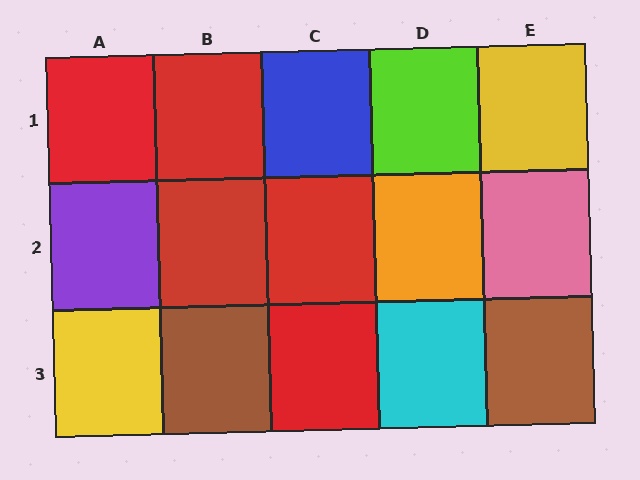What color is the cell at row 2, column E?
Pink.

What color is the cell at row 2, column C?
Red.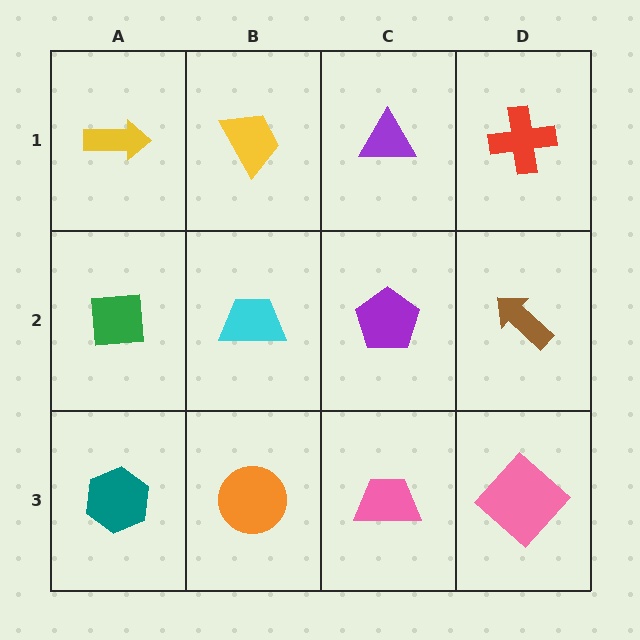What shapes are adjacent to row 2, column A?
A yellow arrow (row 1, column A), a teal hexagon (row 3, column A), a cyan trapezoid (row 2, column B).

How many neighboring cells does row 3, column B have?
3.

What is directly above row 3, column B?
A cyan trapezoid.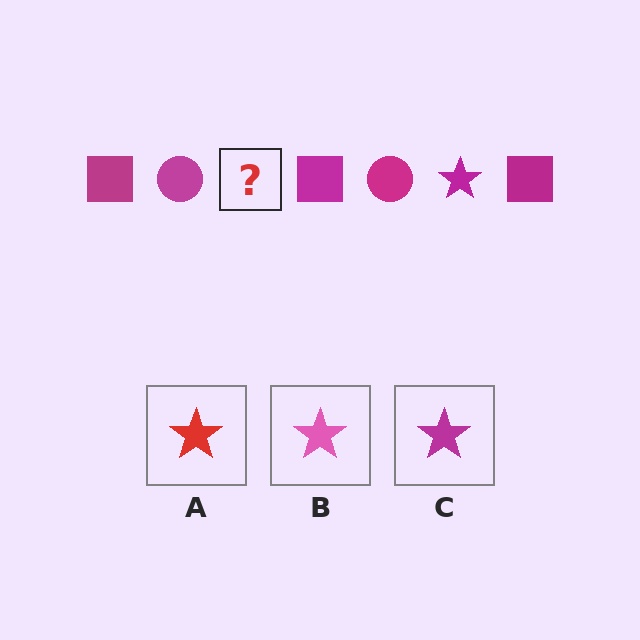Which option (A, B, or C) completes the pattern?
C.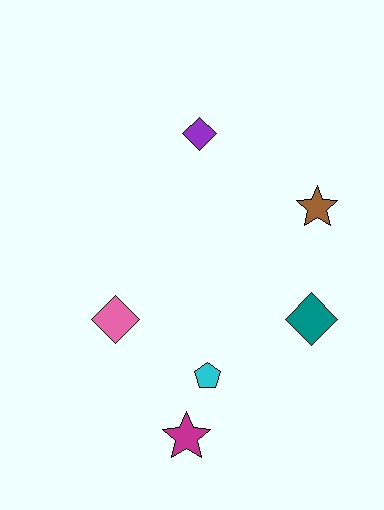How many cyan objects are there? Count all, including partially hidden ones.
There is 1 cyan object.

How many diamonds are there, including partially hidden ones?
There are 3 diamonds.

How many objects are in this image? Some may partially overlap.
There are 6 objects.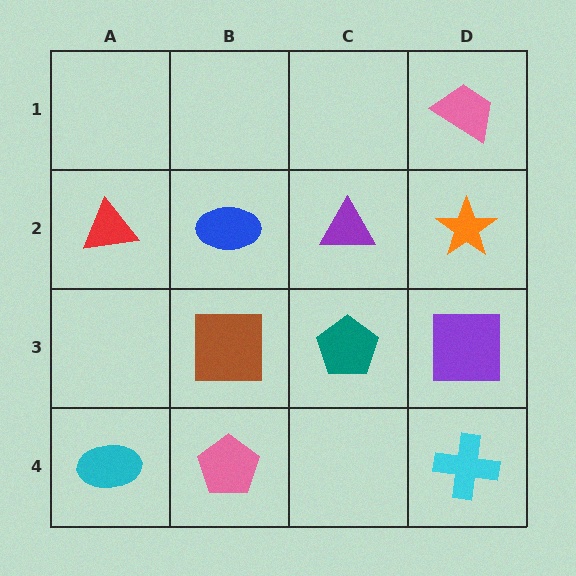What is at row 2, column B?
A blue ellipse.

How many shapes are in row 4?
3 shapes.